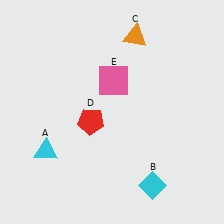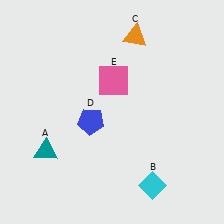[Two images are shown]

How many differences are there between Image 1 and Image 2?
There are 2 differences between the two images.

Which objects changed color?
A changed from cyan to teal. D changed from red to blue.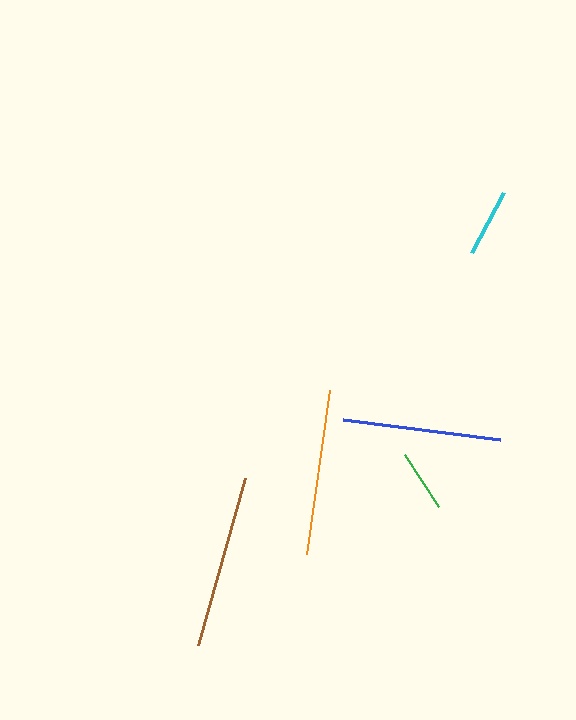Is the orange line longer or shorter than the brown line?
The brown line is longer than the orange line.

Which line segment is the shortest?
The green line is the shortest at approximately 62 pixels.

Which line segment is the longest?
The brown line is the longest at approximately 173 pixels.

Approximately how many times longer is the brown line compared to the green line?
The brown line is approximately 2.8 times the length of the green line.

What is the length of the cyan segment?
The cyan segment is approximately 68 pixels long.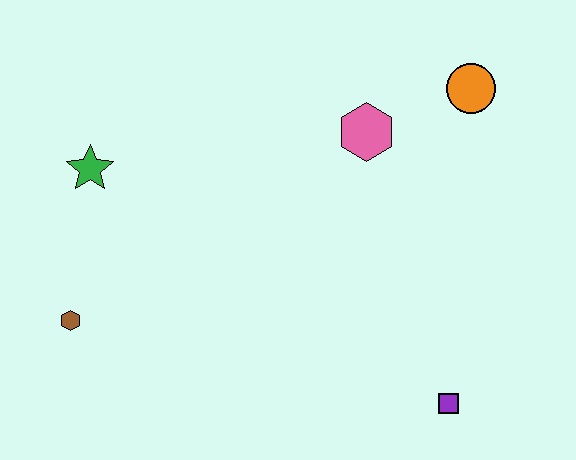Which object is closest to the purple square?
The pink hexagon is closest to the purple square.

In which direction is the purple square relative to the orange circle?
The purple square is below the orange circle.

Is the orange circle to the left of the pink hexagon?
No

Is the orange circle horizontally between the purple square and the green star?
No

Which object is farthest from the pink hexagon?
The brown hexagon is farthest from the pink hexagon.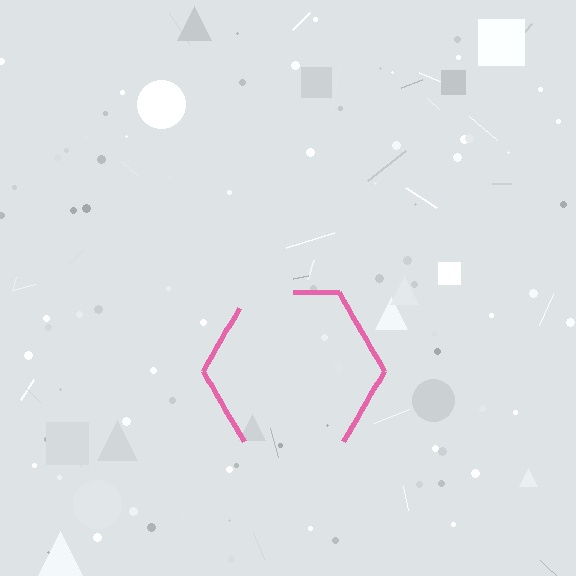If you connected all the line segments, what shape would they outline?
They would outline a hexagon.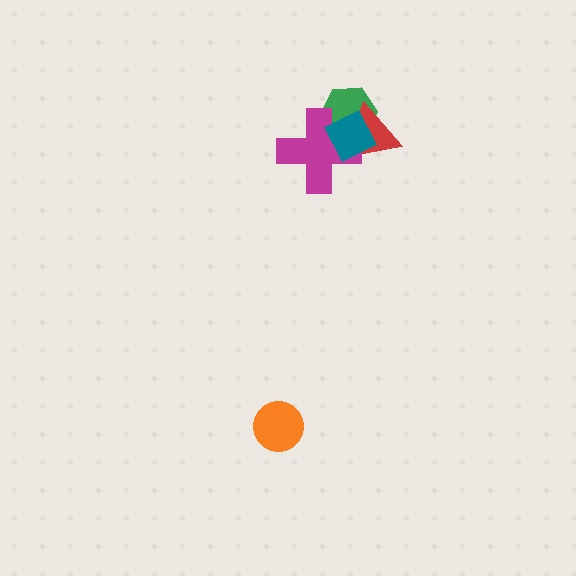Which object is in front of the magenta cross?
The teal diamond is in front of the magenta cross.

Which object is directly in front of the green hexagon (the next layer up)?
The red triangle is directly in front of the green hexagon.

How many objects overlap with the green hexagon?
3 objects overlap with the green hexagon.